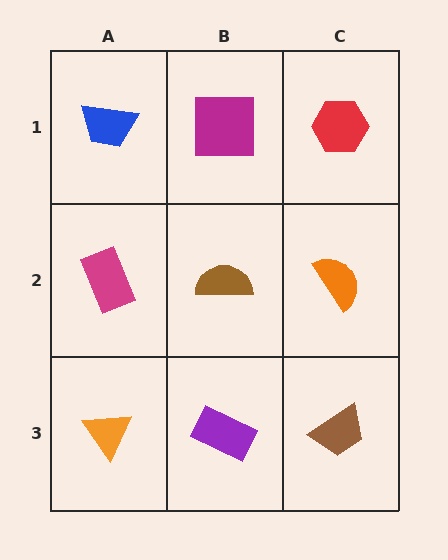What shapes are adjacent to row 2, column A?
A blue trapezoid (row 1, column A), an orange triangle (row 3, column A), a brown semicircle (row 2, column B).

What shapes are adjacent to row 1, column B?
A brown semicircle (row 2, column B), a blue trapezoid (row 1, column A), a red hexagon (row 1, column C).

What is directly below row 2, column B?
A purple rectangle.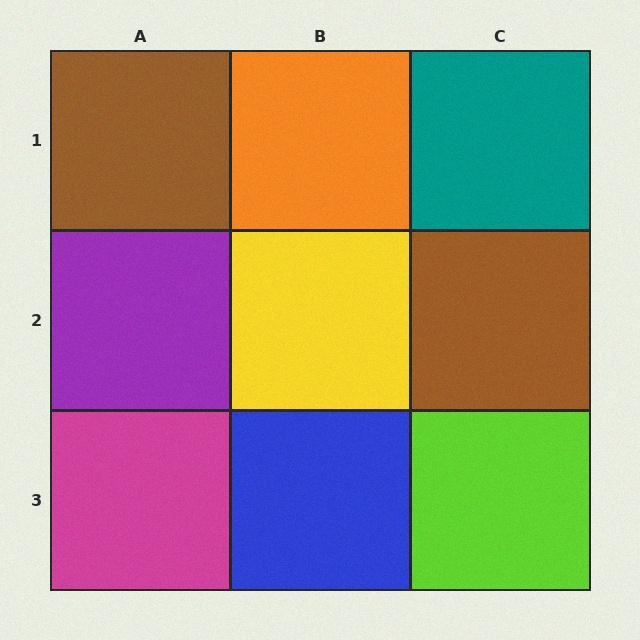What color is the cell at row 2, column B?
Yellow.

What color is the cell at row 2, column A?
Purple.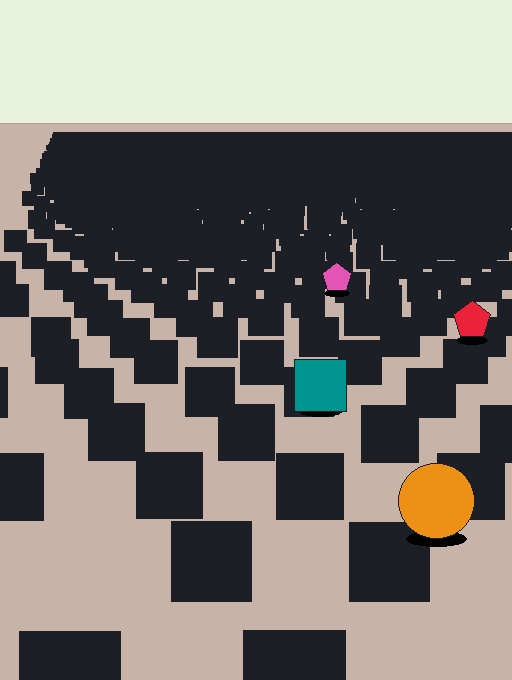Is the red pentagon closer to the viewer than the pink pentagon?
Yes. The red pentagon is closer — you can tell from the texture gradient: the ground texture is coarser near it.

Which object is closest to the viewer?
The orange circle is closest. The texture marks near it are larger and more spread out.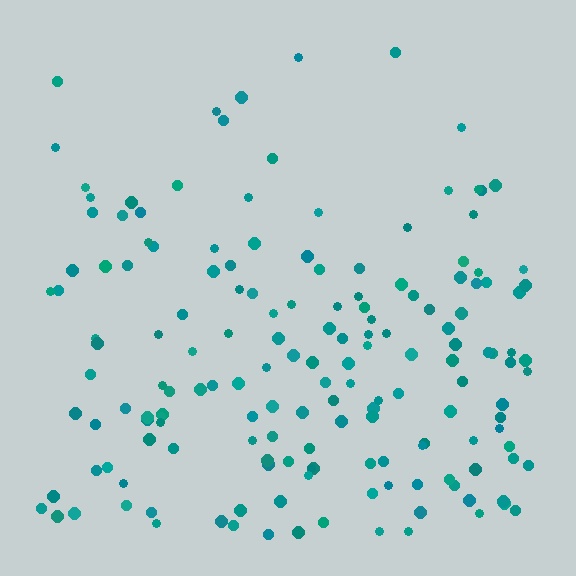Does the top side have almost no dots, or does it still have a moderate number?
Still a moderate number, just noticeably fewer than the bottom.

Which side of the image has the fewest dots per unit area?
The top.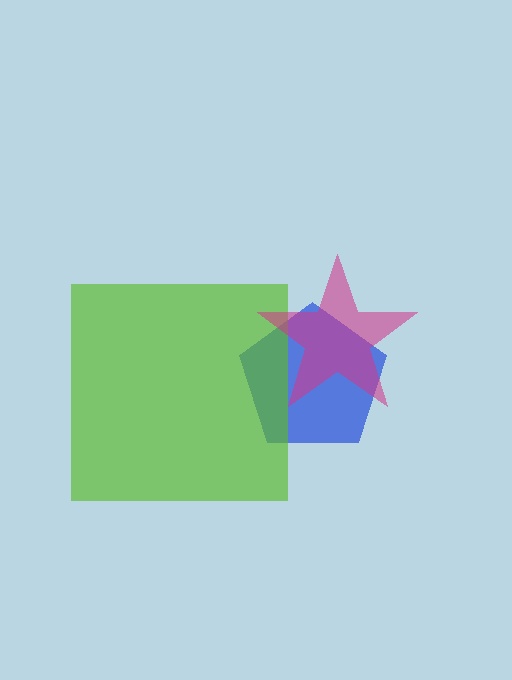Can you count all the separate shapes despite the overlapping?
Yes, there are 3 separate shapes.